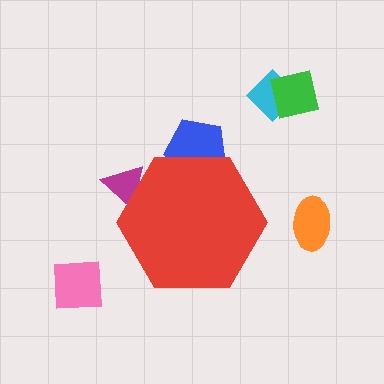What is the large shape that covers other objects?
A red hexagon.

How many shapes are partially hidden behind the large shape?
2 shapes are partially hidden.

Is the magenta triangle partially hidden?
Yes, the magenta triangle is partially hidden behind the red hexagon.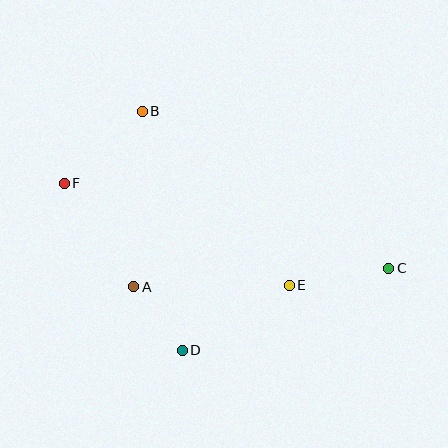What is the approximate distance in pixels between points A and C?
The distance between A and C is approximately 256 pixels.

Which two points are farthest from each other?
Points C and F are farthest from each other.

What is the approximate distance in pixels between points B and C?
The distance between B and C is approximately 292 pixels.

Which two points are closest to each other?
Points A and D are closest to each other.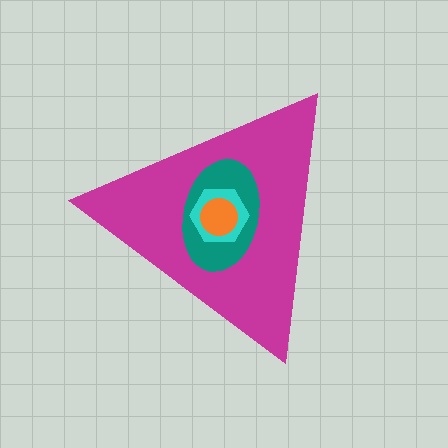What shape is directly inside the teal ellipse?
The cyan hexagon.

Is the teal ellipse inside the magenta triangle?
Yes.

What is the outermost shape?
The magenta triangle.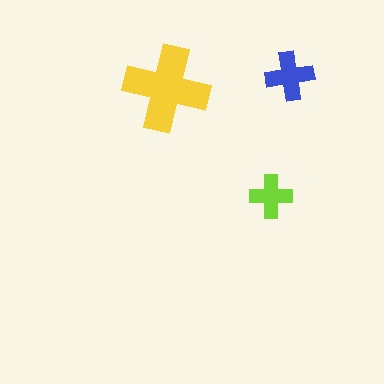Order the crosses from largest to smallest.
the yellow one, the blue one, the lime one.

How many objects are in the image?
There are 3 objects in the image.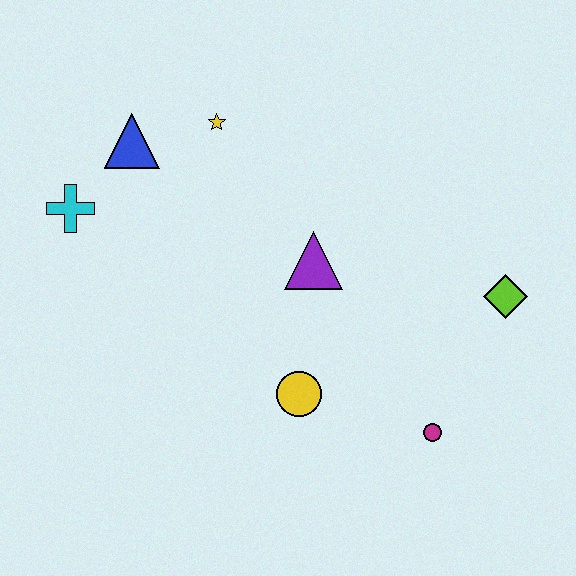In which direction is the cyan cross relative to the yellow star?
The cyan cross is to the left of the yellow star.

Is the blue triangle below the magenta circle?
No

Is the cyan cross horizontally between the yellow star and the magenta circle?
No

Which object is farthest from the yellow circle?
The blue triangle is farthest from the yellow circle.